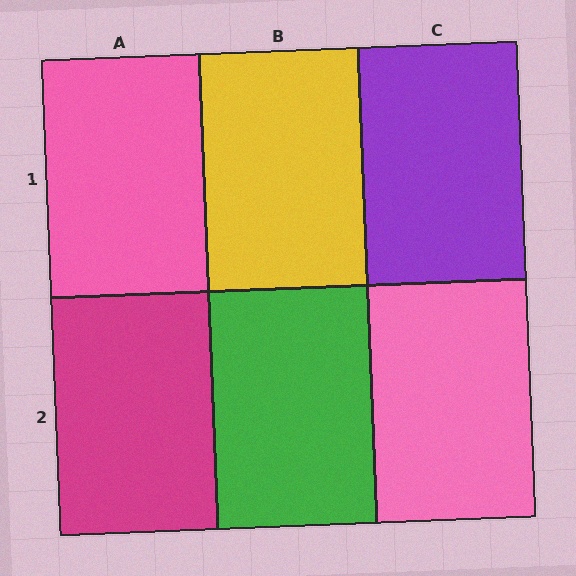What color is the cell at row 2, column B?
Green.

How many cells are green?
1 cell is green.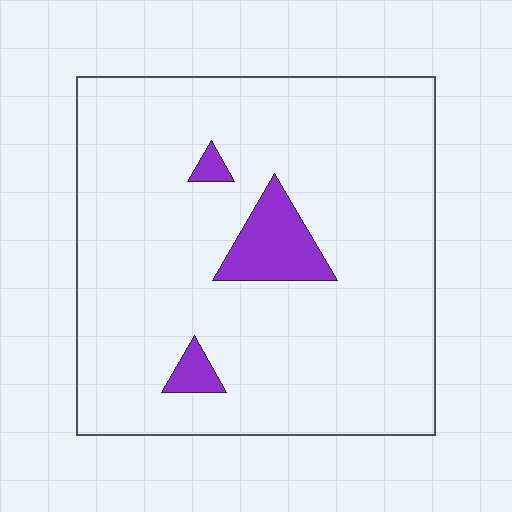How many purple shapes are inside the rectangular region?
3.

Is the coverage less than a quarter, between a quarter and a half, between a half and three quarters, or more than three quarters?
Less than a quarter.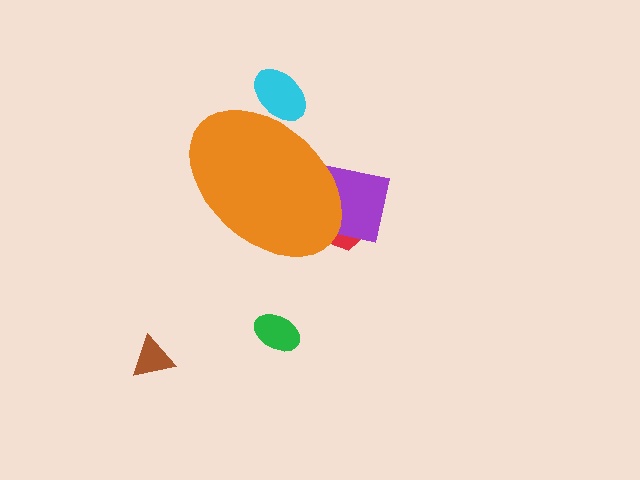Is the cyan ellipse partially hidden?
Yes, the cyan ellipse is partially hidden behind the orange ellipse.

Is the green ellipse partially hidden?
No, the green ellipse is fully visible.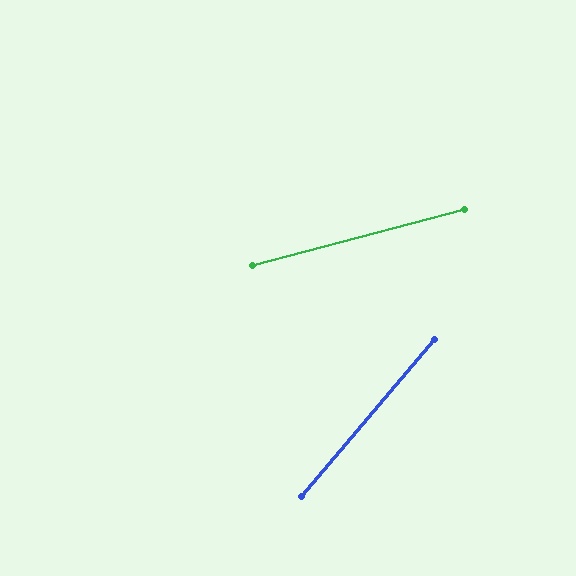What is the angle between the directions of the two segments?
Approximately 35 degrees.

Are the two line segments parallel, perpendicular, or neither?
Neither parallel nor perpendicular — they differ by about 35°.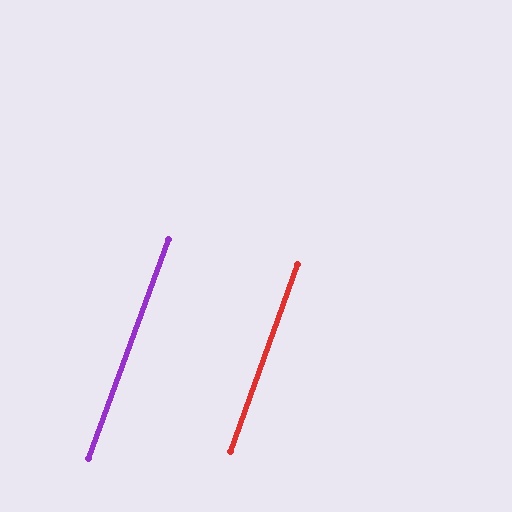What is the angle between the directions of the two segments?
Approximately 0 degrees.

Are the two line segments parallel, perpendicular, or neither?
Parallel — their directions differ by only 0.2°.